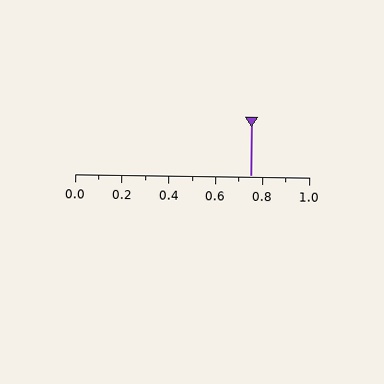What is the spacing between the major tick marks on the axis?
The major ticks are spaced 0.2 apart.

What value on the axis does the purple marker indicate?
The marker indicates approximately 0.75.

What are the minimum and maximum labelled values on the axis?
The axis runs from 0.0 to 1.0.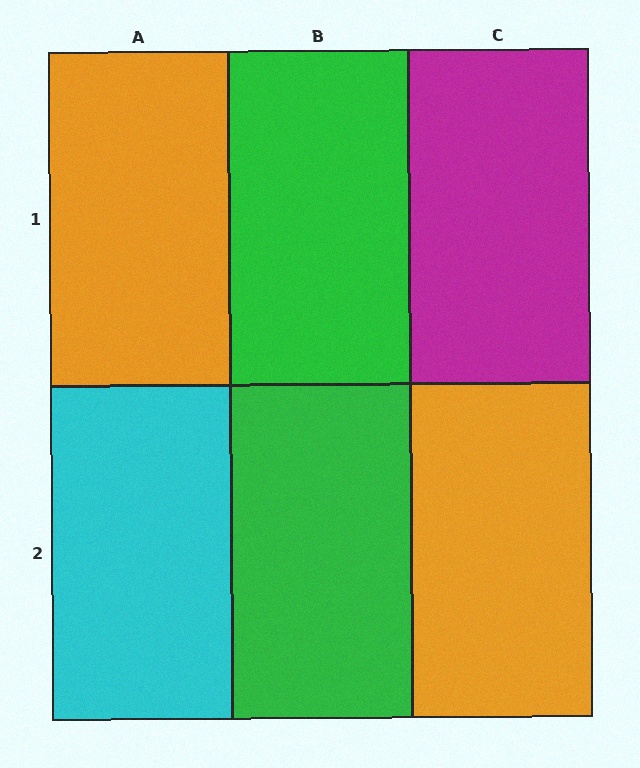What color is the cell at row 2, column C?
Orange.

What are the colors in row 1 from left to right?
Orange, green, magenta.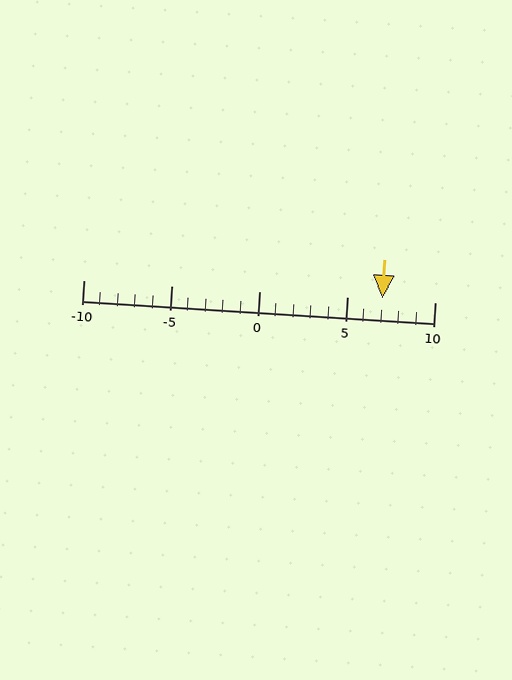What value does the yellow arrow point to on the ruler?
The yellow arrow points to approximately 7.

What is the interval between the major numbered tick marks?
The major tick marks are spaced 5 units apart.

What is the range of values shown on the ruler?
The ruler shows values from -10 to 10.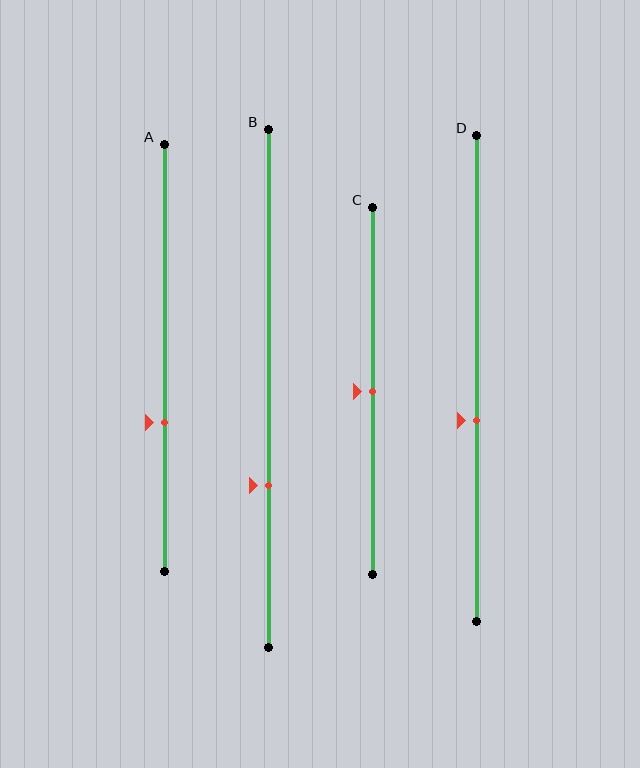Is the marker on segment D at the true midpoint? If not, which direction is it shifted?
No, the marker on segment D is shifted downward by about 9% of the segment length.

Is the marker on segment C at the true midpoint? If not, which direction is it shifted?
Yes, the marker on segment C is at the true midpoint.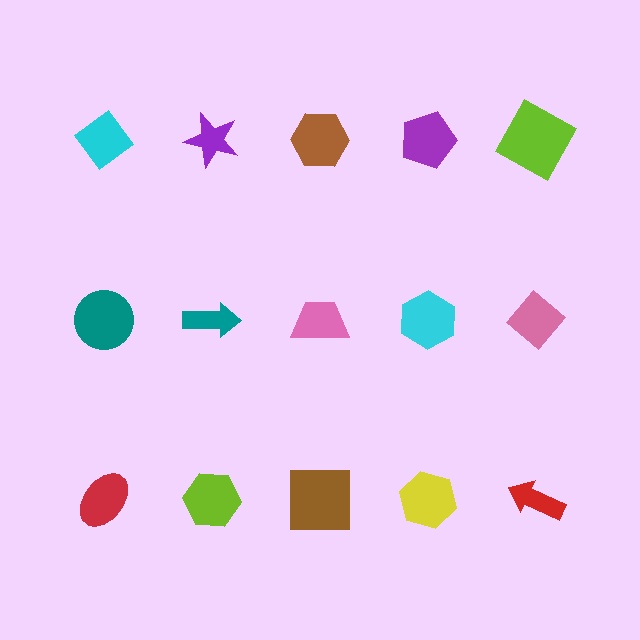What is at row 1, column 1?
A cyan diamond.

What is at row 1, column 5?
A lime square.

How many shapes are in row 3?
5 shapes.